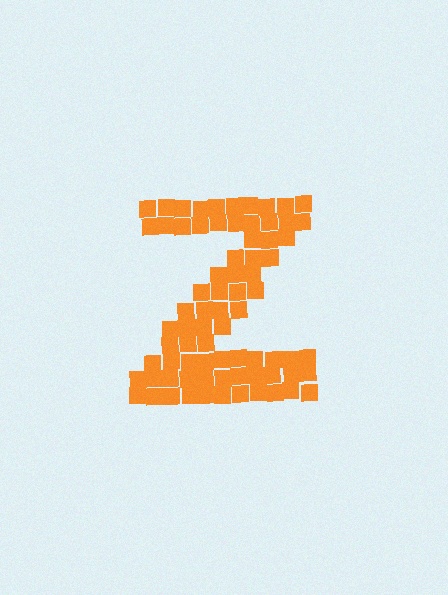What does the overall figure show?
The overall figure shows the letter Z.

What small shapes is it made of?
It is made of small squares.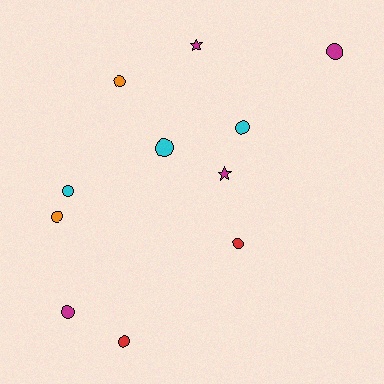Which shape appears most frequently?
Circle, with 9 objects.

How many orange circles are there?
There are 2 orange circles.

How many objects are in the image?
There are 11 objects.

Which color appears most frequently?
Magenta, with 4 objects.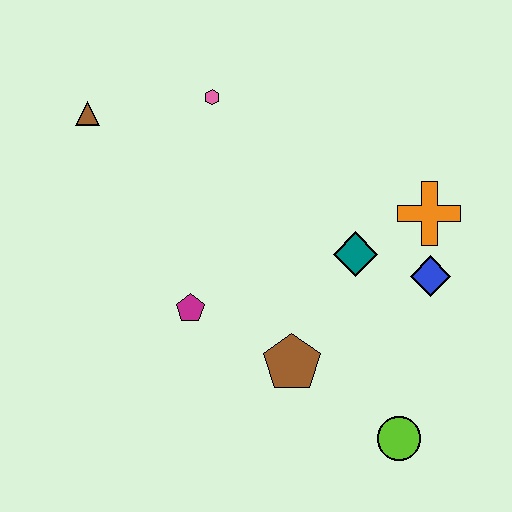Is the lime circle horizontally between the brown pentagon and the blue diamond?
Yes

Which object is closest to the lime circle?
The brown pentagon is closest to the lime circle.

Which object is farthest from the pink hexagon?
The lime circle is farthest from the pink hexagon.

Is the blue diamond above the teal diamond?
No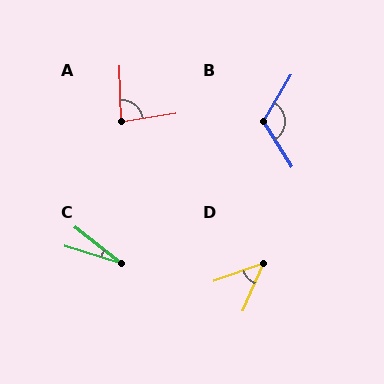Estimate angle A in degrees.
Approximately 83 degrees.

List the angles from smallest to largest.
C (22°), D (47°), A (83°), B (117°).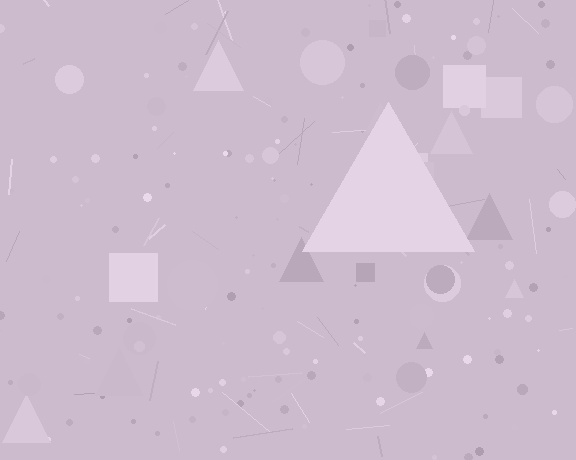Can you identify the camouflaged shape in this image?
The camouflaged shape is a triangle.